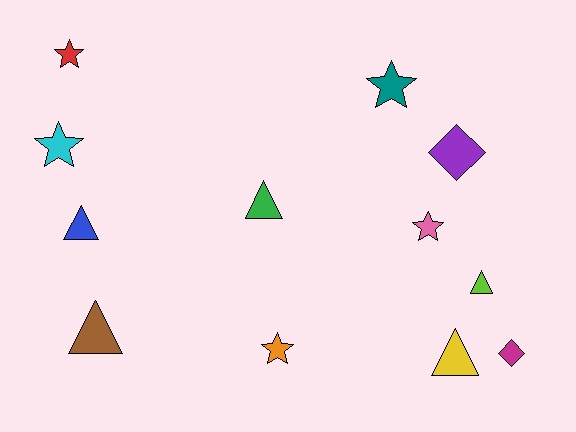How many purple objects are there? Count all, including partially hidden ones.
There is 1 purple object.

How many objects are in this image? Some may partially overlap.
There are 12 objects.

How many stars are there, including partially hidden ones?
There are 5 stars.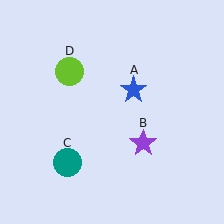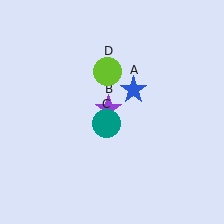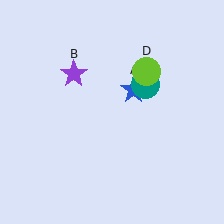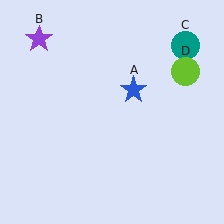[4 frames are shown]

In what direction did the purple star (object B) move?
The purple star (object B) moved up and to the left.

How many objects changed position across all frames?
3 objects changed position: purple star (object B), teal circle (object C), lime circle (object D).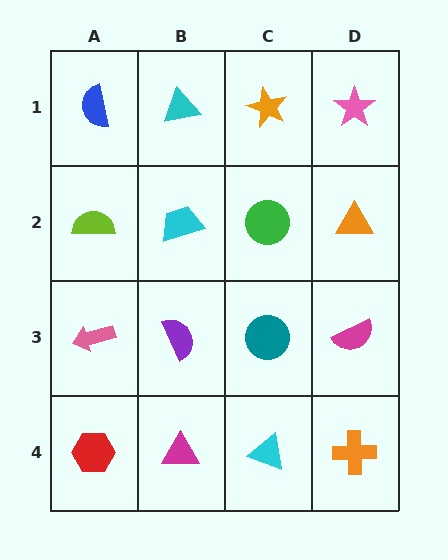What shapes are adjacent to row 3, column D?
An orange triangle (row 2, column D), an orange cross (row 4, column D), a teal circle (row 3, column C).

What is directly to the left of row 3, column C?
A purple semicircle.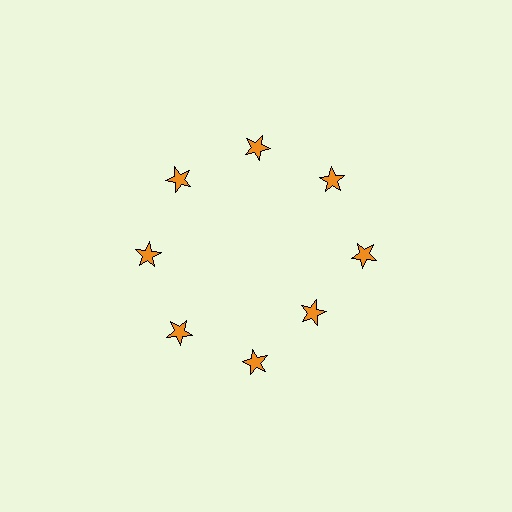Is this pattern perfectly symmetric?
No. The 8 orange stars are arranged in a ring, but one element near the 4 o'clock position is pulled inward toward the center, breaking the 8-fold rotational symmetry.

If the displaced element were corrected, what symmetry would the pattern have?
It would have 8-fold rotational symmetry — the pattern would map onto itself every 45 degrees.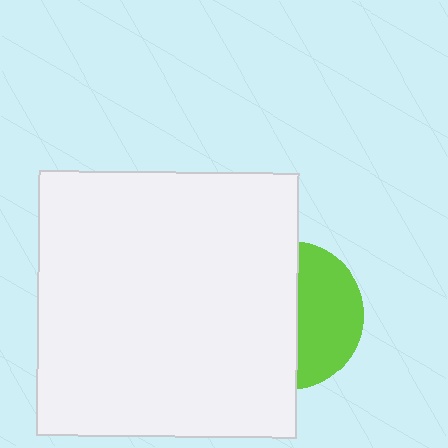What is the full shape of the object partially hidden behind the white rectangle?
The partially hidden object is a lime circle.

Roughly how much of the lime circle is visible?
A small part of it is visible (roughly 42%).